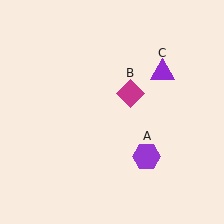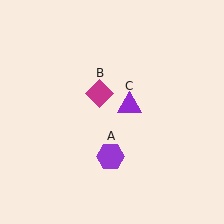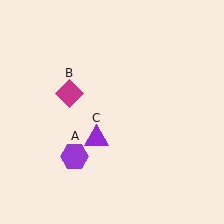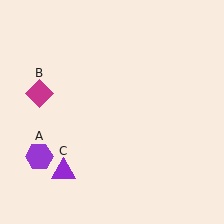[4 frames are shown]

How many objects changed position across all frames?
3 objects changed position: purple hexagon (object A), magenta diamond (object B), purple triangle (object C).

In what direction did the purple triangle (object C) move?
The purple triangle (object C) moved down and to the left.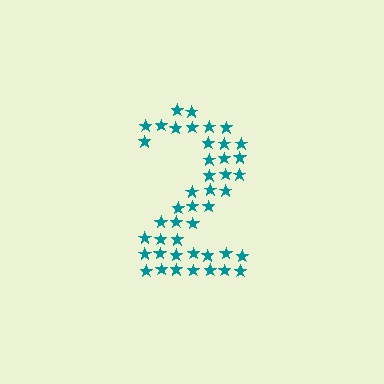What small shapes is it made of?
It is made of small stars.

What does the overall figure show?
The overall figure shows the digit 2.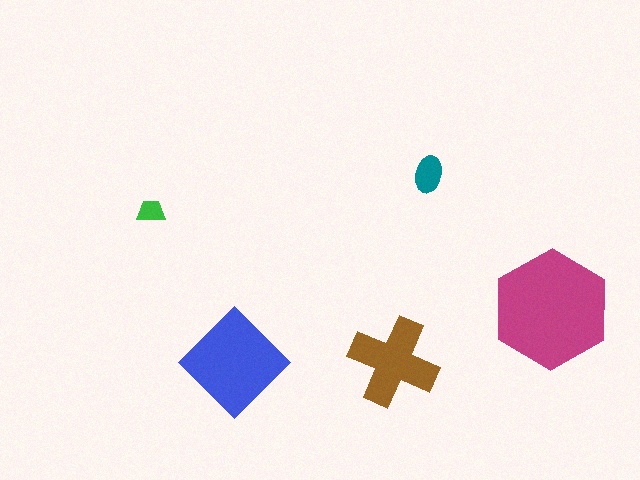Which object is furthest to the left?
The green trapezoid is leftmost.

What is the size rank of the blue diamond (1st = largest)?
2nd.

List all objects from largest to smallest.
The magenta hexagon, the blue diamond, the brown cross, the teal ellipse, the green trapezoid.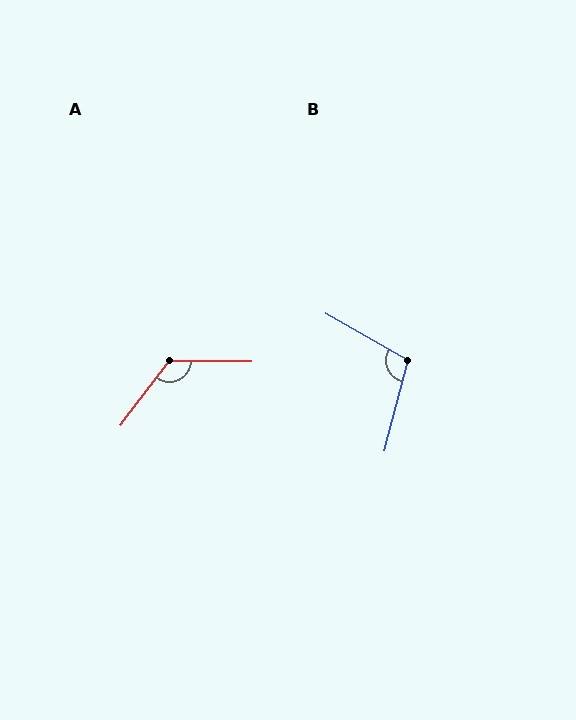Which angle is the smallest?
B, at approximately 105 degrees.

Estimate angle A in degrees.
Approximately 127 degrees.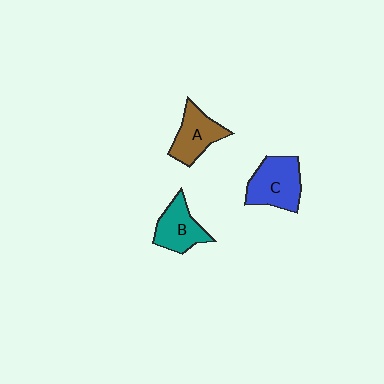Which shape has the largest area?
Shape C (blue).